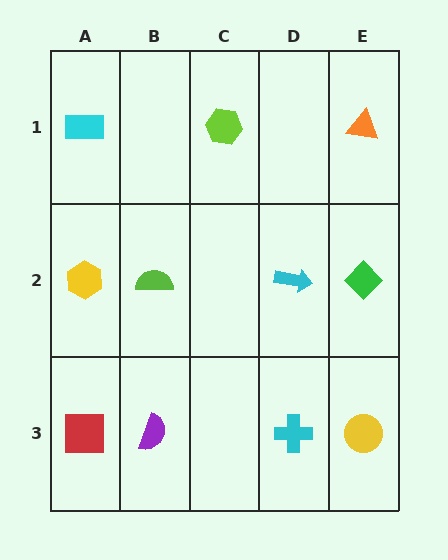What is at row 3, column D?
A cyan cross.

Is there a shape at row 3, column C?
No, that cell is empty.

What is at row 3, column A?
A red square.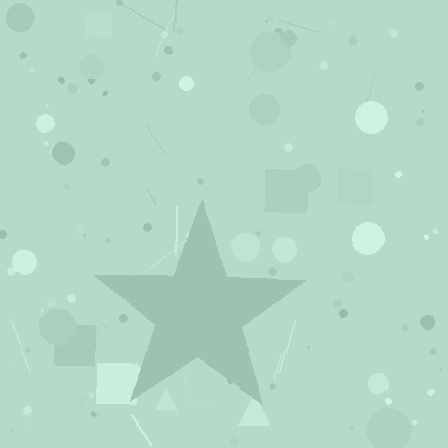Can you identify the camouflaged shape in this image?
The camouflaged shape is a star.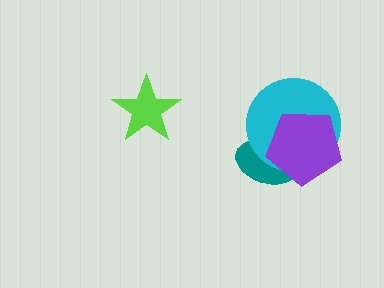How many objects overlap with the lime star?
0 objects overlap with the lime star.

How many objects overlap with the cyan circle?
2 objects overlap with the cyan circle.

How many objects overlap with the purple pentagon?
2 objects overlap with the purple pentagon.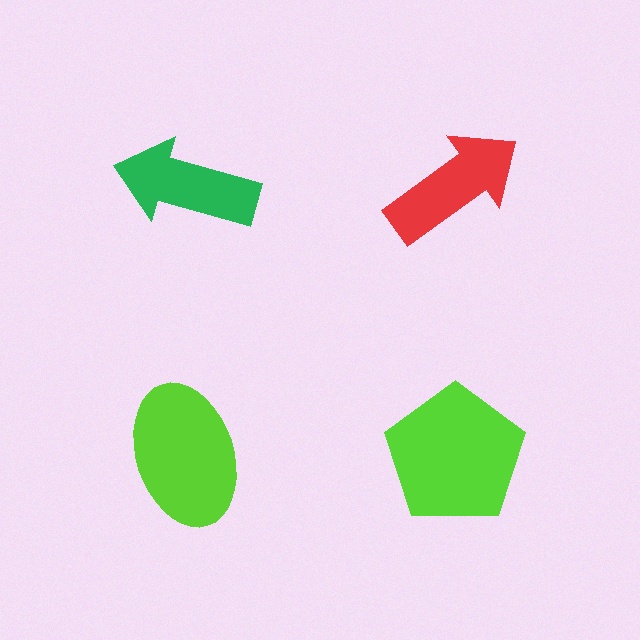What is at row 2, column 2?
A lime pentagon.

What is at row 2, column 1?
A lime ellipse.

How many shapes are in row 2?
2 shapes.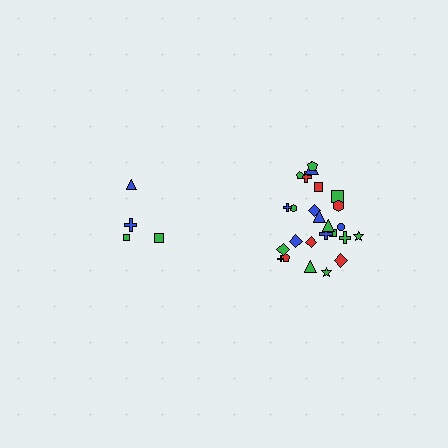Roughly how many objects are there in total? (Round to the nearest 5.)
Roughly 30 objects in total.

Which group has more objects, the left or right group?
The right group.